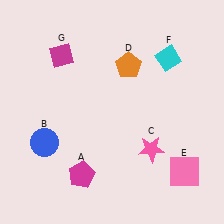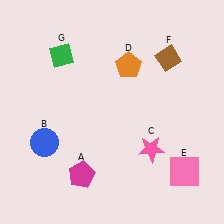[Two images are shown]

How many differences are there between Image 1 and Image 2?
There are 2 differences between the two images.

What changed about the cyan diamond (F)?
In Image 1, F is cyan. In Image 2, it changed to brown.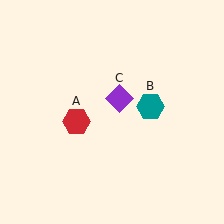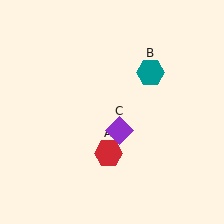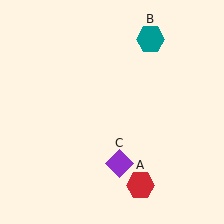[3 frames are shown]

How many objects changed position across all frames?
3 objects changed position: red hexagon (object A), teal hexagon (object B), purple diamond (object C).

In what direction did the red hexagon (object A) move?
The red hexagon (object A) moved down and to the right.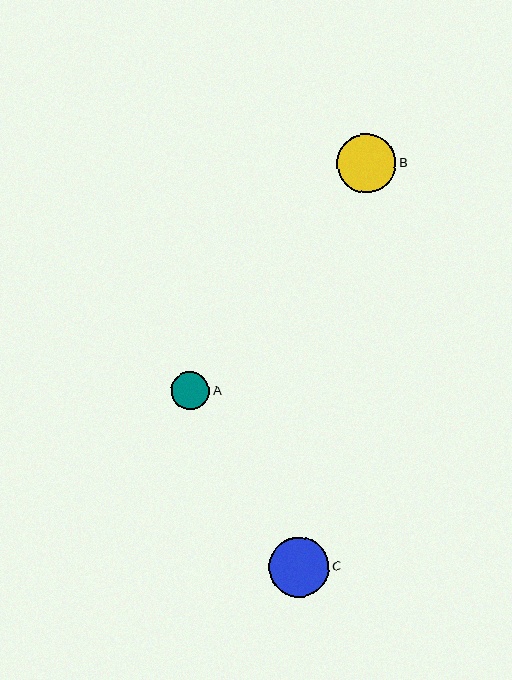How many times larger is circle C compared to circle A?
Circle C is approximately 1.6 times the size of circle A.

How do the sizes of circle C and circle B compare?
Circle C and circle B are approximately the same size.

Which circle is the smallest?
Circle A is the smallest with a size of approximately 39 pixels.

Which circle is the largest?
Circle C is the largest with a size of approximately 60 pixels.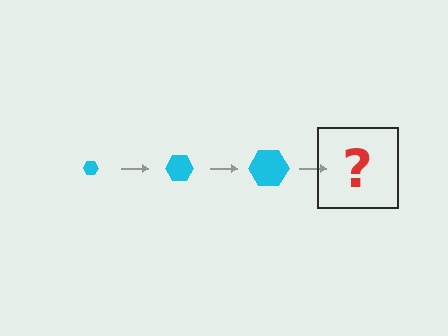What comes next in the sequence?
The next element should be a cyan hexagon, larger than the previous one.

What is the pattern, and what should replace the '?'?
The pattern is that the hexagon gets progressively larger each step. The '?' should be a cyan hexagon, larger than the previous one.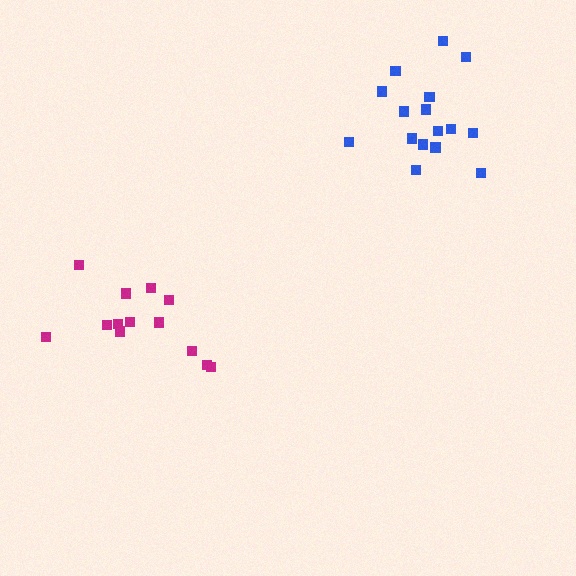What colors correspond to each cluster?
The clusters are colored: blue, magenta.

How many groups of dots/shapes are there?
There are 2 groups.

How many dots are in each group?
Group 1: 16 dots, Group 2: 13 dots (29 total).